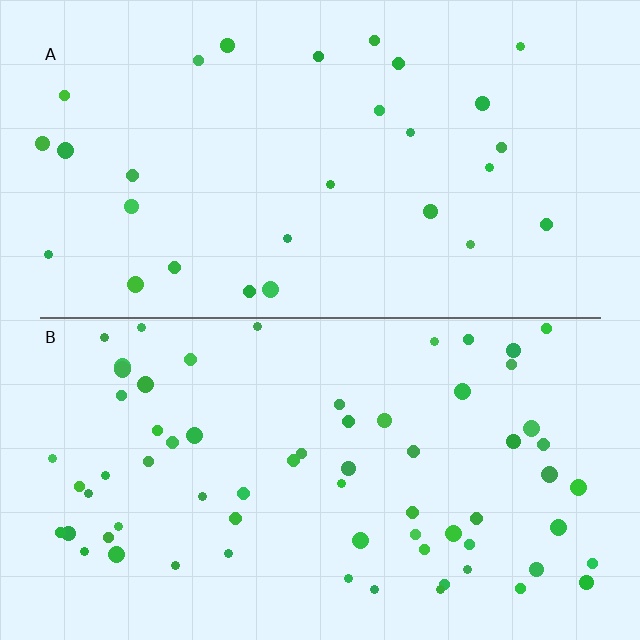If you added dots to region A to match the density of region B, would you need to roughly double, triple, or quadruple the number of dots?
Approximately double.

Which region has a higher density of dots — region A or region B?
B (the bottom).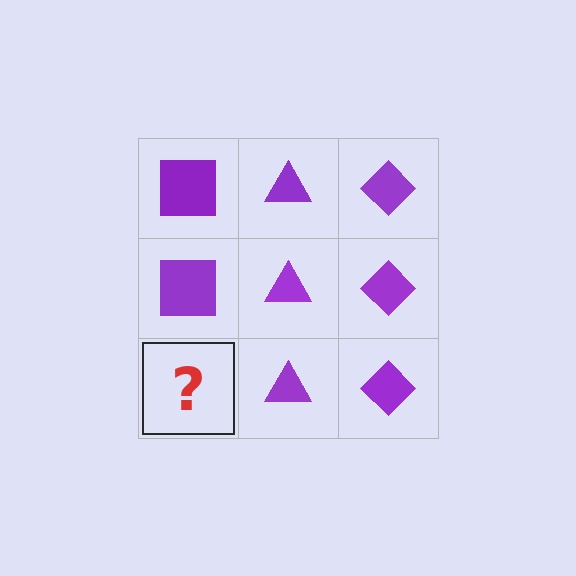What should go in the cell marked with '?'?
The missing cell should contain a purple square.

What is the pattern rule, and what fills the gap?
The rule is that each column has a consistent shape. The gap should be filled with a purple square.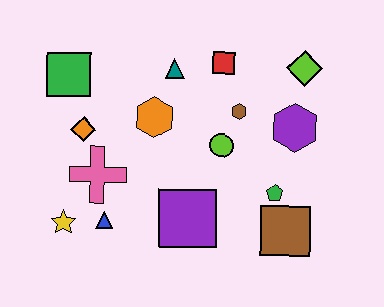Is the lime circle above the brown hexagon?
No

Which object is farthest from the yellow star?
The lime diamond is farthest from the yellow star.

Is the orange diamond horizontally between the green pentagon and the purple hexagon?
No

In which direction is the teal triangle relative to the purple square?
The teal triangle is above the purple square.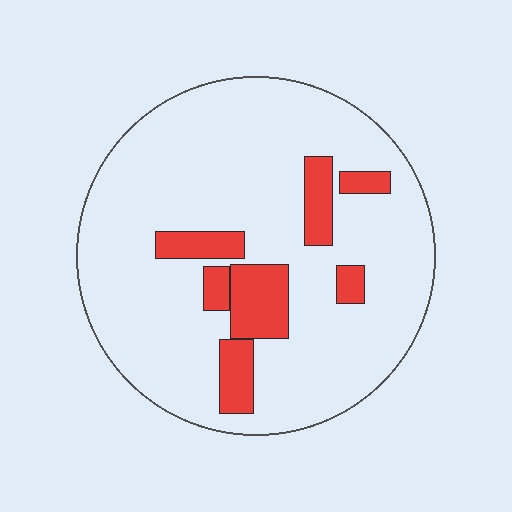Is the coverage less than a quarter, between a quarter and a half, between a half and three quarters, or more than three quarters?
Less than a quarter.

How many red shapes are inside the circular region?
7.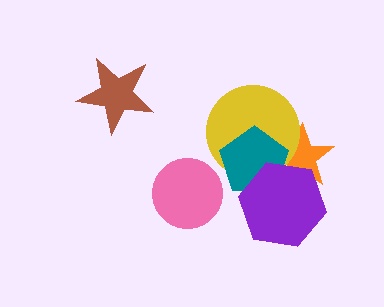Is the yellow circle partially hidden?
Yes, it is partially covered by another shape.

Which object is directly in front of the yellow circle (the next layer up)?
The teal pentagon is directly in front of the yellow circle.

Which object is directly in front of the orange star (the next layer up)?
The yellow circle is directly in front of the orange star.